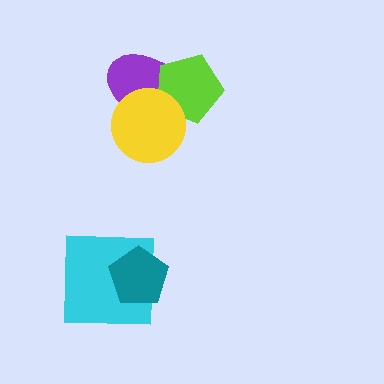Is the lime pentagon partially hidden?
Yes, it is partially covered by another shape.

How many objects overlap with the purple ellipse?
2 objects overlap with the purple ellipse.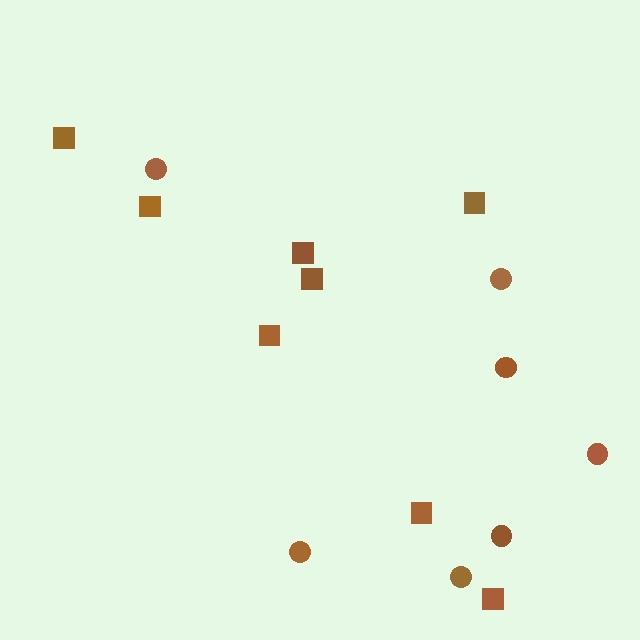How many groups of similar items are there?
There are 2 groups: one group of circles (7) and one group of squares (8).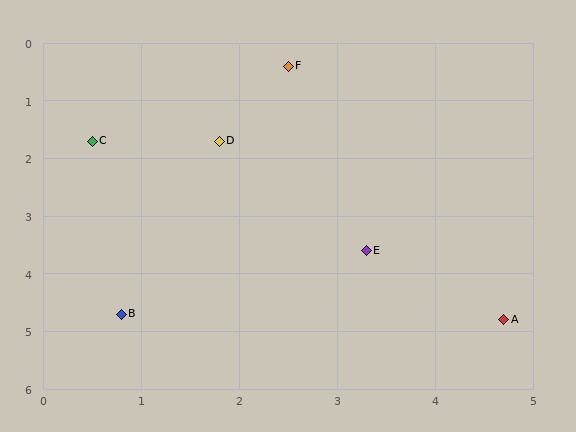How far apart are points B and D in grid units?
Points B and D are about 3.2 grid units apart.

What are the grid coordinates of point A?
Point A is at approximately (4.7, 4.8).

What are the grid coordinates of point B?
Point B is at approximately (0.8, 4.7).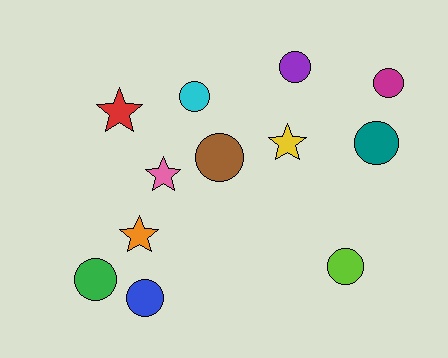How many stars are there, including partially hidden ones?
There are 4 stars.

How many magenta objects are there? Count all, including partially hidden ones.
There is 1 magenta object.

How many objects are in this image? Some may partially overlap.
There are 12 objects.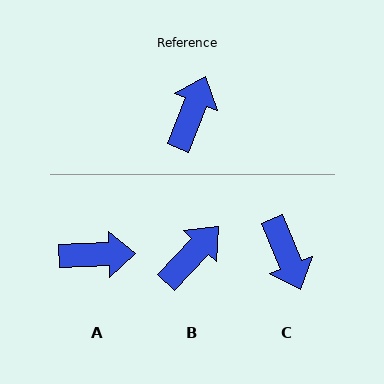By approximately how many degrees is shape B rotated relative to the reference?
Approximately 22 degrees clockwise.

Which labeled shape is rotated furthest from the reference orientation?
C, about 137 degrees away.